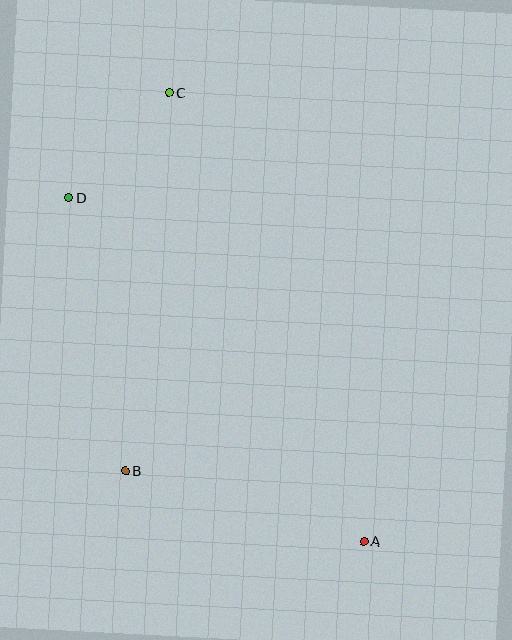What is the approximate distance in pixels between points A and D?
The distance between A and D is approximately 453 pixels.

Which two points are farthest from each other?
Points A and C are farthest from each other.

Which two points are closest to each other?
Points C and D are closest to each other.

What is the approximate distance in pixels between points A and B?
The distance between A and B is approximately 249 pixels.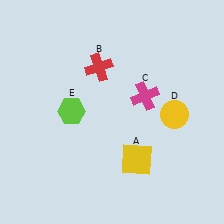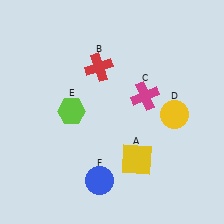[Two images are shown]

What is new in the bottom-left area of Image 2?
A blue circle (F) was added in the bottom-left area of Image 2.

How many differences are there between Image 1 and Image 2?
There is 1 difference between the two images.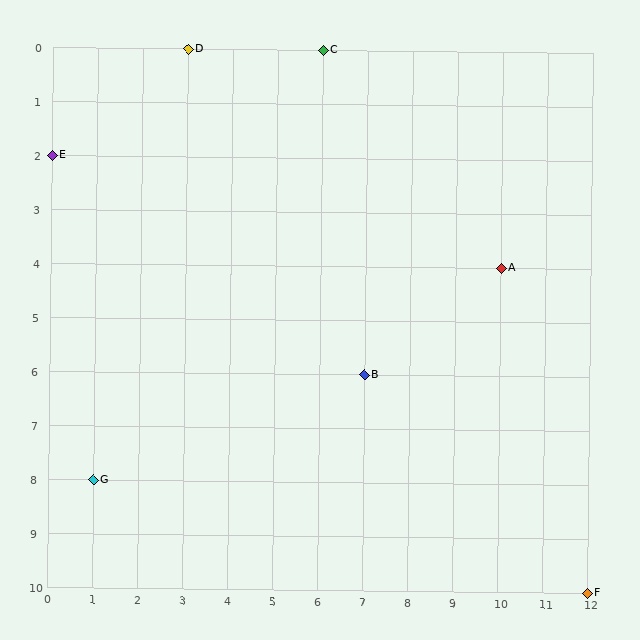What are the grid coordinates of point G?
Point G is at grid coordinates (1, 8).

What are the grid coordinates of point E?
Point E is at grid coordinates (0, 2).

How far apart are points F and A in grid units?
Points F and A are 2 columns and 6 rows apart (about 6.3 grid units diagonally).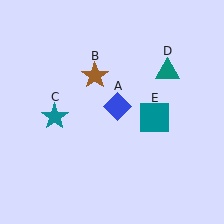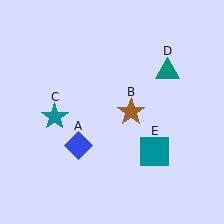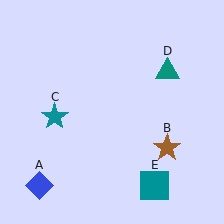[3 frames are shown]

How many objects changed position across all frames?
3 objects changed position: blue diamond (object A), brown star (object B), teal square (object E).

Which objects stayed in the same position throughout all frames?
Teal star (object C) and teal triangle (object D) remained stationary.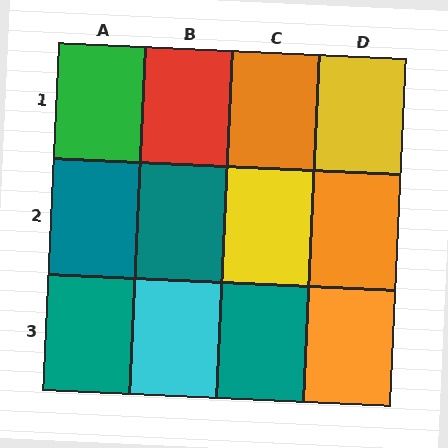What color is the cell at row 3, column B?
Cyan.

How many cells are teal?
4 cells are teal.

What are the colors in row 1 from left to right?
Green, red, orange, yellow.